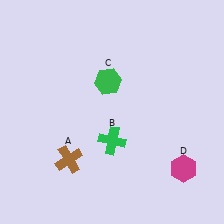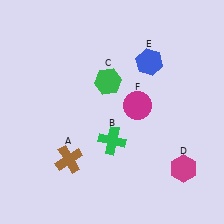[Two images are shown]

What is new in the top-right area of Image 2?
A blue hexagon (E) was added in the top-right area of Image 2.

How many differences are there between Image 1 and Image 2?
There are 2 differences between the two images.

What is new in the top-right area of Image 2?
A magenta circle (F) was added in the top-right area of Image 2.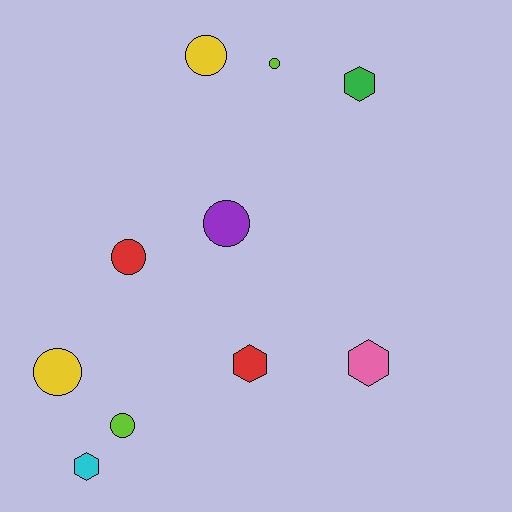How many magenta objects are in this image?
There are no magenta objects.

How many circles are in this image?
There are 6 circles.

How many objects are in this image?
There are 10 objects.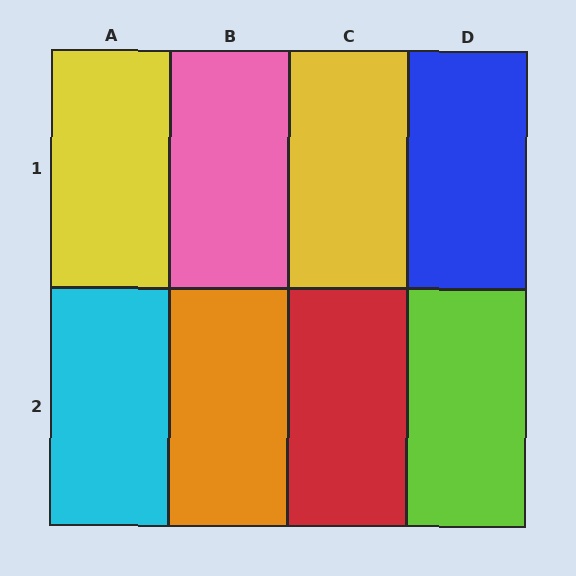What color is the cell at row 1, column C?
Yellow.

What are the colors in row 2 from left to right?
Cyan, orange, red, lime.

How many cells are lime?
1 cell is lime.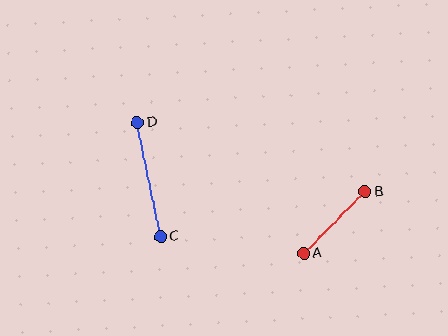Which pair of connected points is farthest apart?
Points C and D are farthest apart.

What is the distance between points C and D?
The distance is approximately 116 pixels.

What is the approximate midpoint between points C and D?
The midpoint is at approximately (149, 179) pixels.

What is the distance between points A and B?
The distance is approximately 87 pixels.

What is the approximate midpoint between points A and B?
The midpoint is at approximately (335, 223) pixels.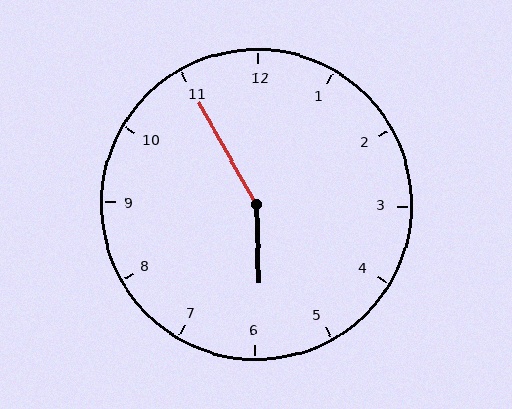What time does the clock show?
5:55.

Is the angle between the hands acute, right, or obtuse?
It is obtuse.